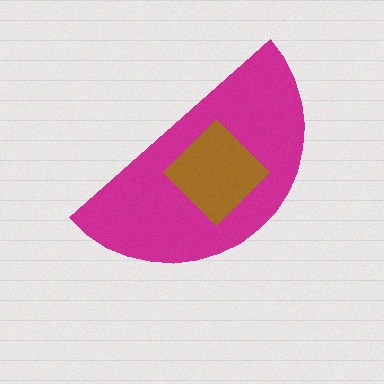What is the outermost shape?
The magenta semicircle.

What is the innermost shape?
The brown diamond.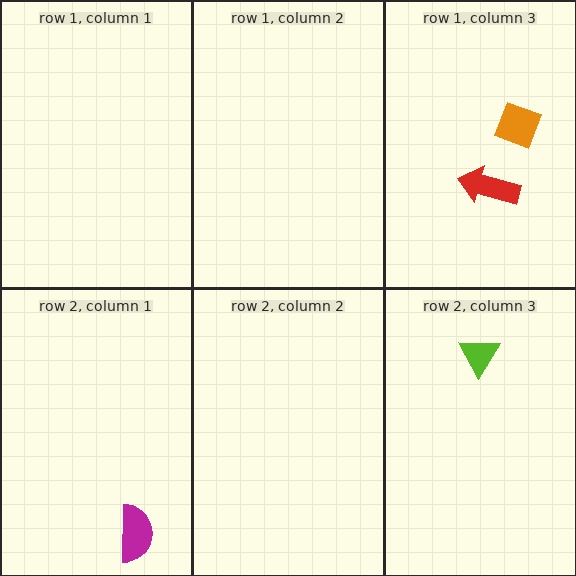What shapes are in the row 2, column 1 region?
The magenta semicircle.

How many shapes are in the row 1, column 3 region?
2.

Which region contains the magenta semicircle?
The row 2, column 1 region.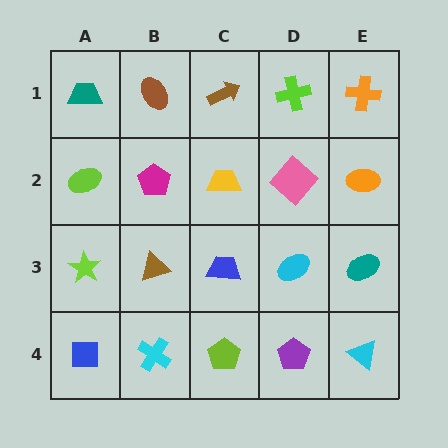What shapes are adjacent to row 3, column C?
A yellow trapezoid (row 2, column C), a lime pentagon (row 4, column C), a brown triangle (row 3, column B), a cyan ellipse (row 3, column D).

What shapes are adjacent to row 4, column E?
A teal ellipse (row 3, column E), a purple pentagon (row 4, column D).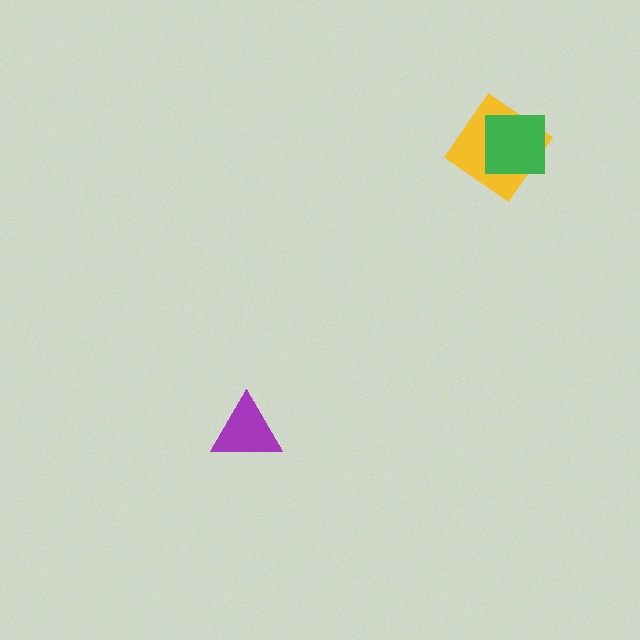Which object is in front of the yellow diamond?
The green square is in front of the yellow diamond.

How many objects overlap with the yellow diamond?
1 object overlaps with the yellow diamond.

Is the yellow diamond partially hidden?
Yes, it is partially covered by another shape.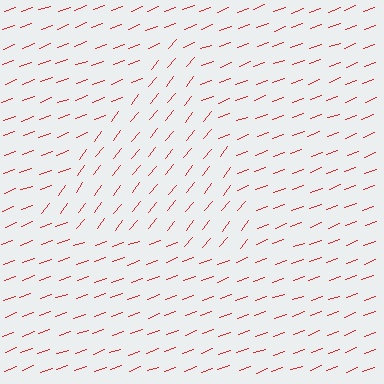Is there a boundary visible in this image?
Yes, there is a texture boundary formed by a change in line orientation.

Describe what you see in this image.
The image is filled with small red line segments. A triangle region in the image has lines oriented differently from the surrounding lines, creating a visible texture boundary.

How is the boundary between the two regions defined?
The boundary is defined purely by a change in line orientation (approximately 32 degrees difference). All lines are the same color and thickness.